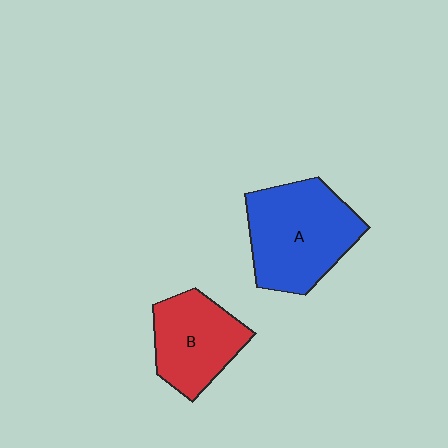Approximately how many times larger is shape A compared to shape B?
Approximately 1.4 times.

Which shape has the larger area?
Shape A (blue).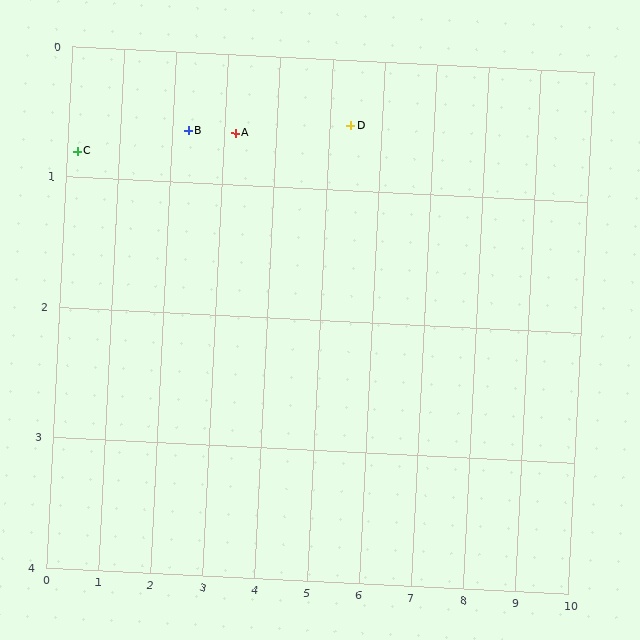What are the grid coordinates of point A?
Point A is at approximately (3.2, 0.6).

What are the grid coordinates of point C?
Point C is at approximately (0.2, 0.8).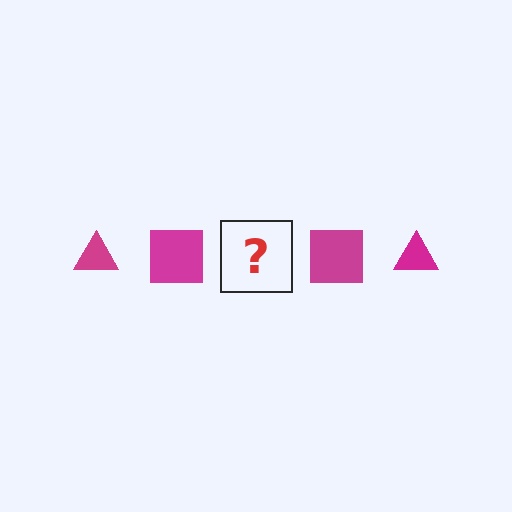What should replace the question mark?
The question mark should be replaced with a magenta triangle.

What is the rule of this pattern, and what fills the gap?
The rule is that the pattern cycles through triangle, square shapes in magenta. The gap should be filled with a magenta triangle.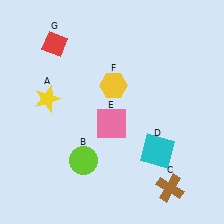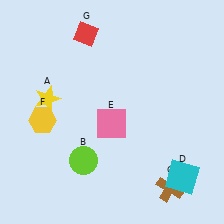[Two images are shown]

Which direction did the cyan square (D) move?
The cyan square (D) moved down.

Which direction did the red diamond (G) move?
The red diamond (G) moved right.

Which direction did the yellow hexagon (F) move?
The yellow hexagon (F) moved left.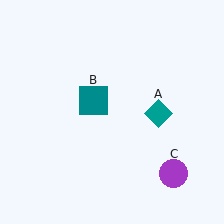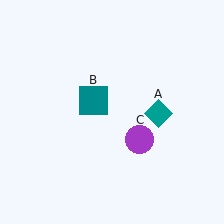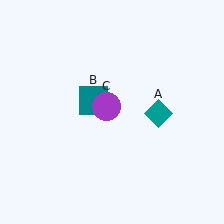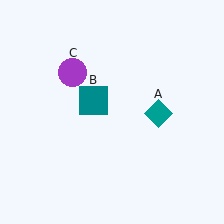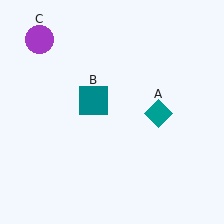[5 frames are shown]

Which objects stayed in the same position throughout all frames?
Teal diamond (object A) and teal square (object B) remained stationary.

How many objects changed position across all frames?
1 object changed position: purple circle (object C).